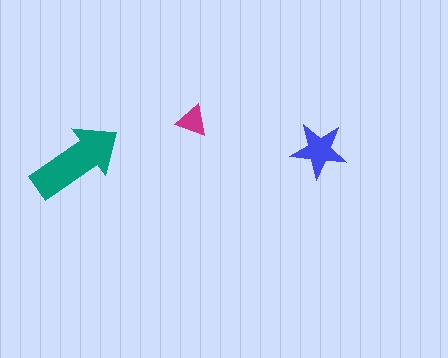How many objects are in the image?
There are 3 objects in the image.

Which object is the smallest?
The magenta triangle.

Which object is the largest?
The teal arrow.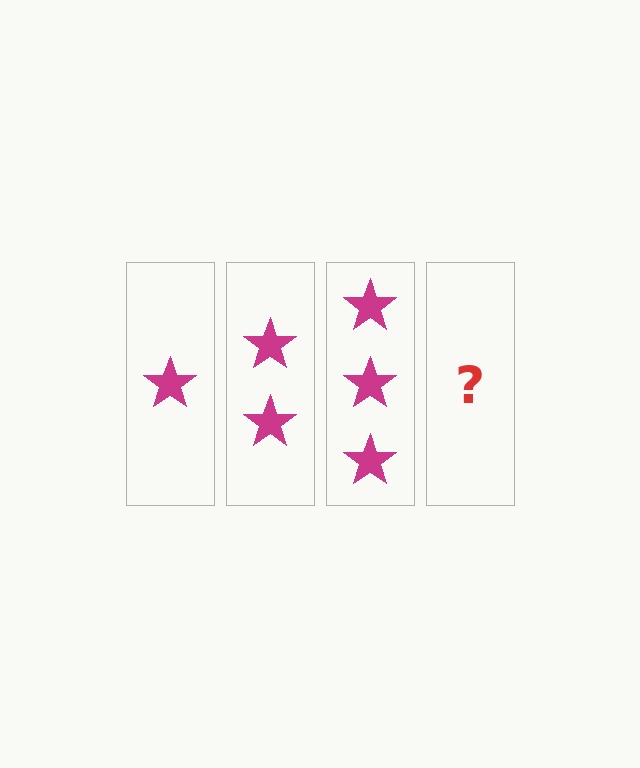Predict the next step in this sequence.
The next step is 4 stars.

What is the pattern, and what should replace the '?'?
The pattern is that each step adds one more star. The '?' should be 4 stars.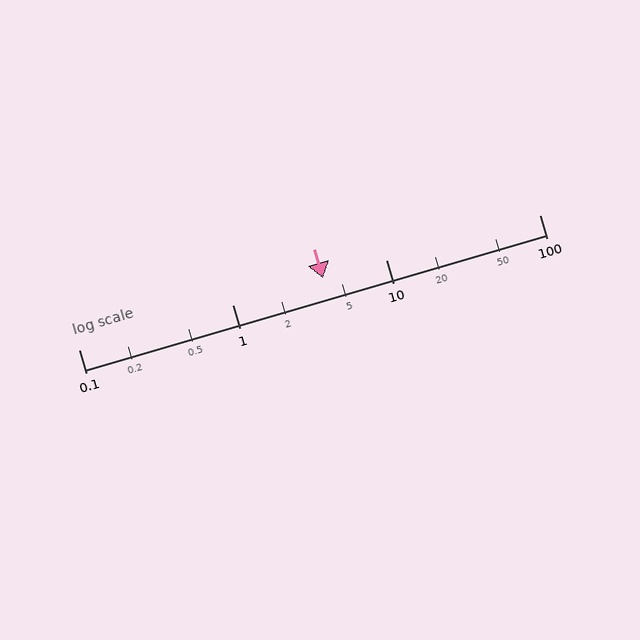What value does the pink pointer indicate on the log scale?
The pointer indicates approximately 3.9.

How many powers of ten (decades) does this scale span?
The scale spans 3 decades, from 0.1 to 100.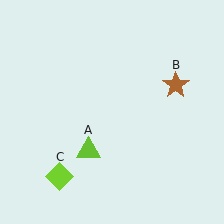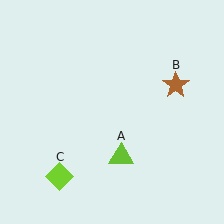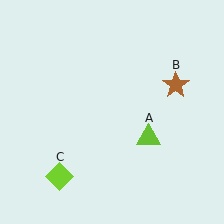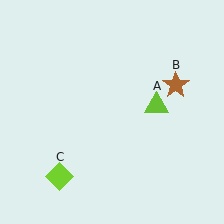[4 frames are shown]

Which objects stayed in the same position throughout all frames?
Brown star (object B) and lime diamond (object C) remained stationary.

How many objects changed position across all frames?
1 object changed position: lime triangle (object A).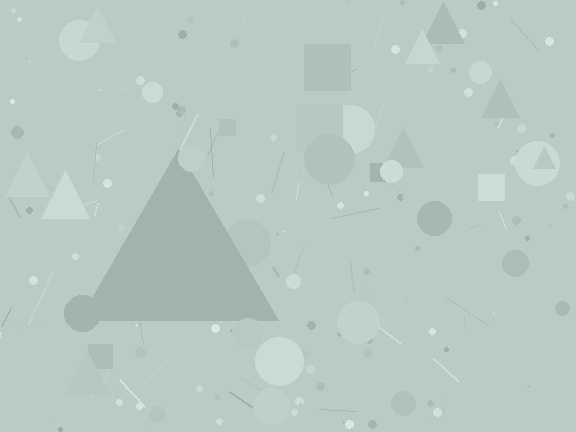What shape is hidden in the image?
A triangle is hidden in the image.